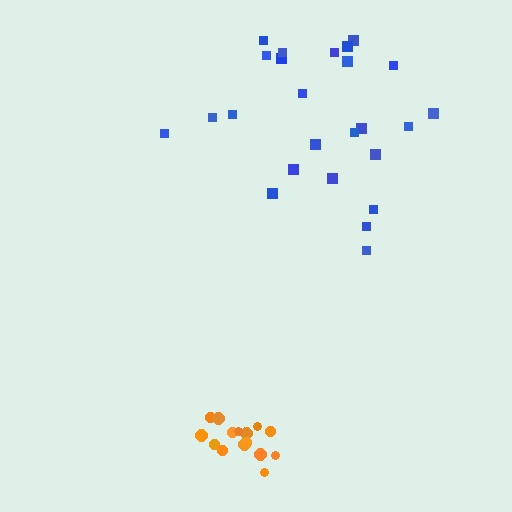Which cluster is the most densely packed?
Orange.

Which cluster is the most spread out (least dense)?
Blue.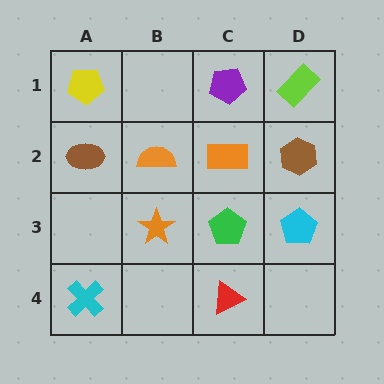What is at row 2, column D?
A brown hexagon.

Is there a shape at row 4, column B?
No, that cell is empty.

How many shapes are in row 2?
4 shapes.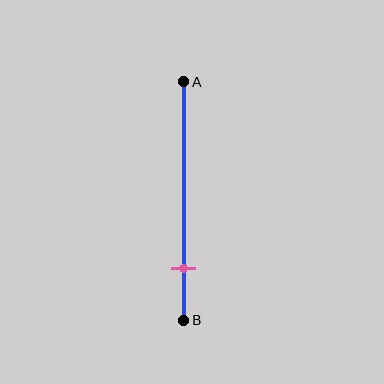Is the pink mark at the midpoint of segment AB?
No, the mark is at about 80% from A, not at the 50% midpoint.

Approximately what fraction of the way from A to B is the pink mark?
The pink mark is approximately 80% of the way from A to B.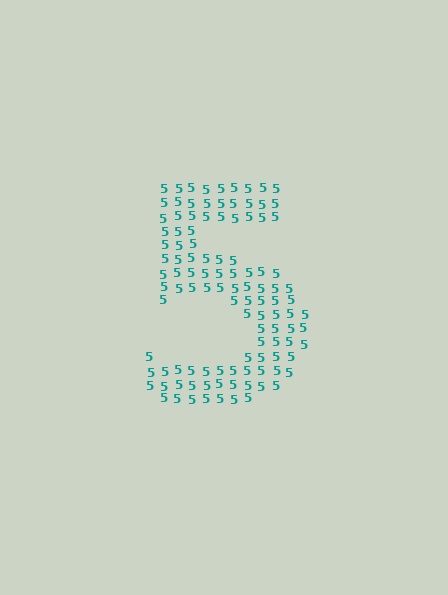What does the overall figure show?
The overall figure shows the digit 5.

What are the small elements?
The small elements are digit 5's.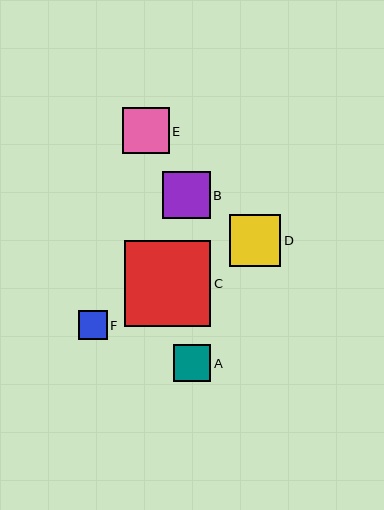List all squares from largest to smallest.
From largest to smallest: C, D, B, E, A, F.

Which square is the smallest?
Square F is the smallest with a size of approximately 29 pixels.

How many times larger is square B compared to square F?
Square B is approximately 1.6 times the size of square F.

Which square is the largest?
Square C is the largest with a size of approximately 86 pixels.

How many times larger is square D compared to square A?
Square D is approximately 1.4 times the size of square A.